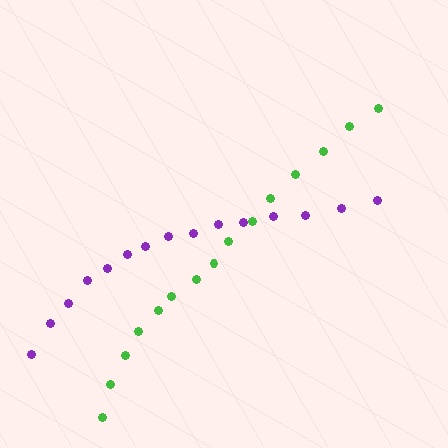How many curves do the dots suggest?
There are 2 distinct paths.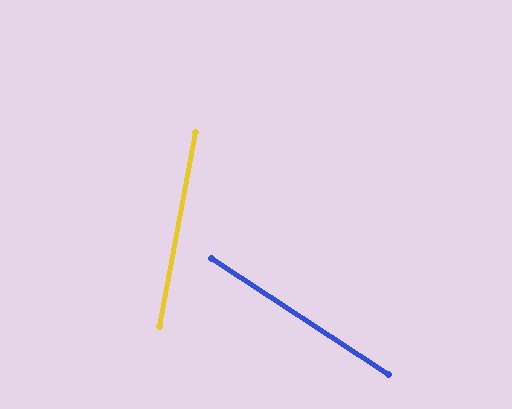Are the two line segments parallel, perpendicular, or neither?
Neither parallel nor perpendicular — they differ by about 67°.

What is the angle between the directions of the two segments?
Approximately 67 degrees.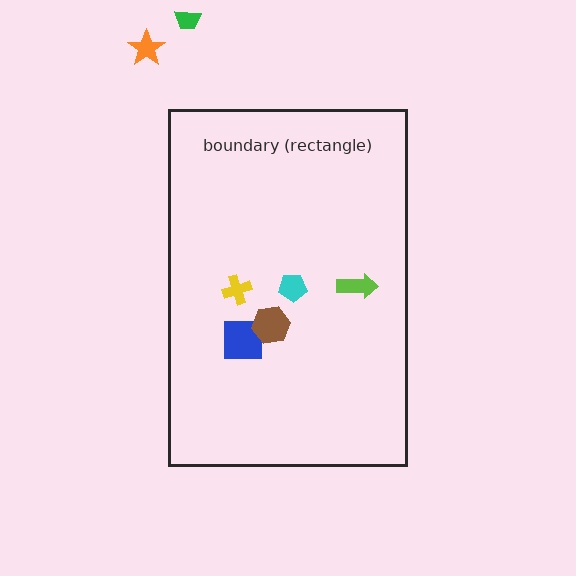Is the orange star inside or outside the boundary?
Outside.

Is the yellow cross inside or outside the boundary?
Inside.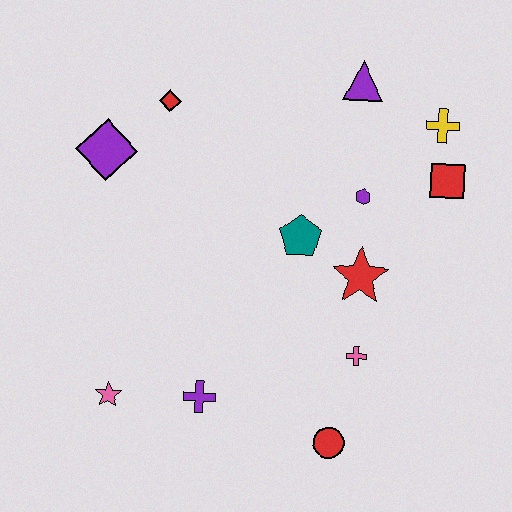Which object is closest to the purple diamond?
The red diamond is closest to the purple diamond.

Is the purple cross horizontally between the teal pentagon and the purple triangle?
No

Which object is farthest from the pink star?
The yellow cross is farthest from the pink star.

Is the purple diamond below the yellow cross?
Yes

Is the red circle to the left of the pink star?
No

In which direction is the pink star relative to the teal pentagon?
The pink star is to the left of the teal pentagon.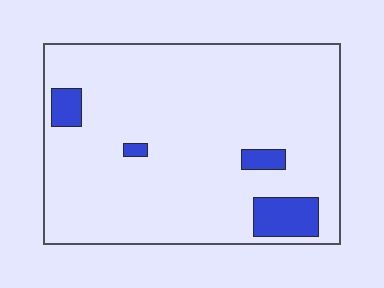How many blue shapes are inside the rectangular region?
4.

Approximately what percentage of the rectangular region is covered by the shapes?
Approximately 10%.